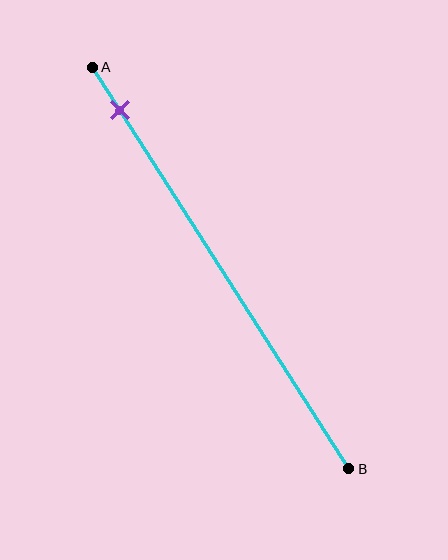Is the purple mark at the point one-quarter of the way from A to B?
No, the mark is at about 10% from A, not at the 25% one-quarter point.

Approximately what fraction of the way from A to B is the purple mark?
The purple mark is approximately 10% of the way from A to B.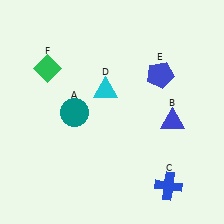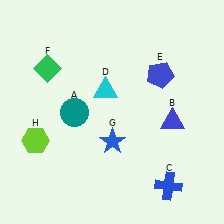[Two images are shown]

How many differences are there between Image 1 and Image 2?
There are 2 differences between the two images.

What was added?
A blue star (G), a lime hexagon (H) were added in Image 2.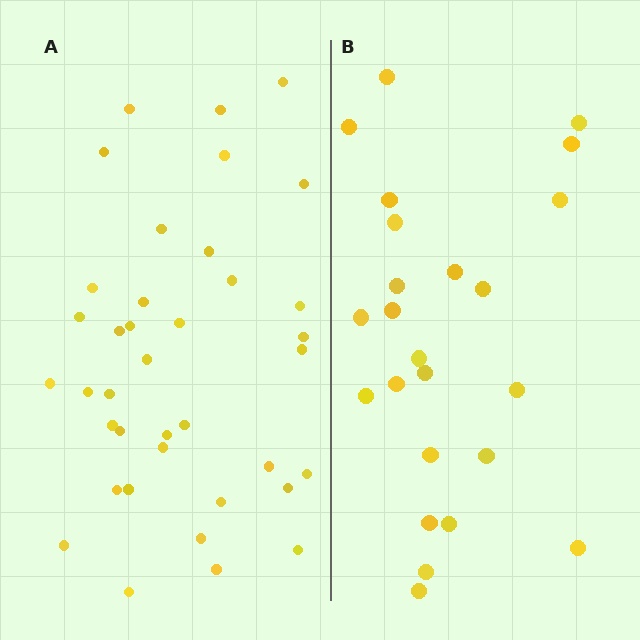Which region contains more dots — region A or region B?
Region A (the left region) has more dots.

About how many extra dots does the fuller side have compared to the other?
Region A has approximately 15 more dots than region B.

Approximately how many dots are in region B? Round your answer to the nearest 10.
About 20 dots. (The exact count is 24, which rounds to 20.)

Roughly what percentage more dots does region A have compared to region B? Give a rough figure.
About 60% more.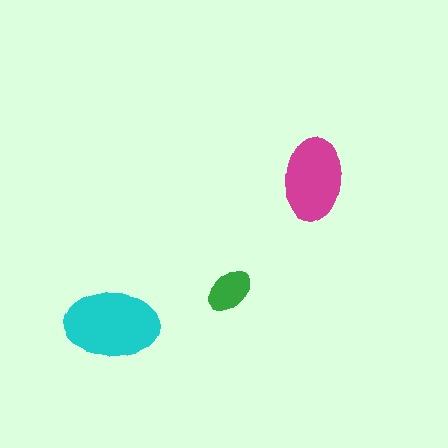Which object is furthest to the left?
The cyan ellipse is leftmost.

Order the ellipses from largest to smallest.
the cyan one, the magenta one, the green one.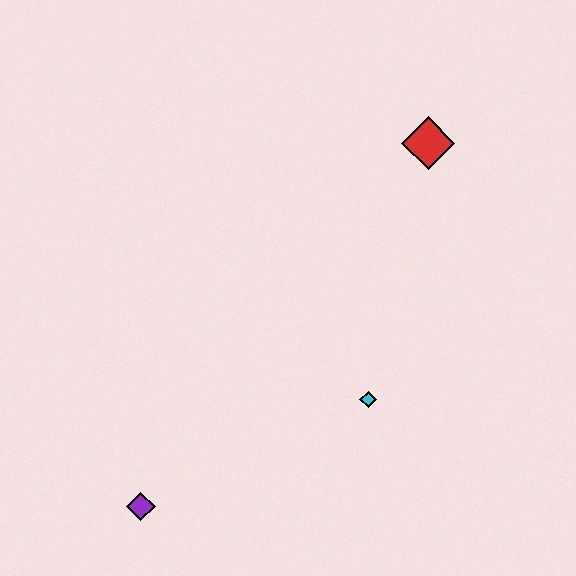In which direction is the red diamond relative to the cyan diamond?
The red diamond is above the cyan diamond.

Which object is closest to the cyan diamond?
The purple diamond is closest to the cyan diamond.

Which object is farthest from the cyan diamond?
The red diamond is farthest from the cyan diamond.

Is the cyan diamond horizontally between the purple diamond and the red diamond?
Yes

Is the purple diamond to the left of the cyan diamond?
Yes